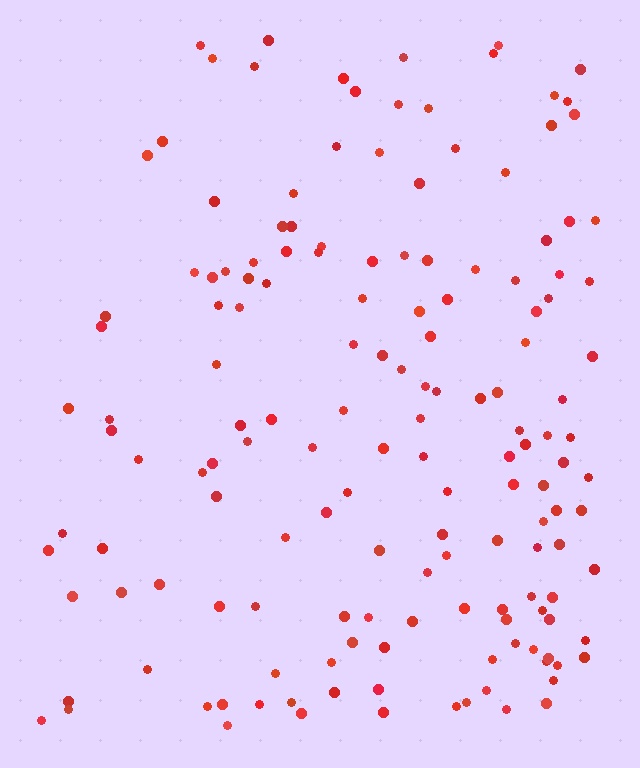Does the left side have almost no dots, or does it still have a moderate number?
Still a moderate number, just noticeably fewer than the right.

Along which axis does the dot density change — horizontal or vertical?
Horizontal.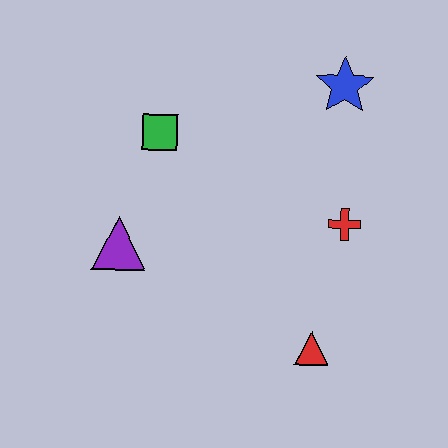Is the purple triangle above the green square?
No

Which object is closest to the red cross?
The red triangle is closest to the red cross.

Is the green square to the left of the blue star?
Yes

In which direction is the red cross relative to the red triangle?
The red cross is above the red triangle.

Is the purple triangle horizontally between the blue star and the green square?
No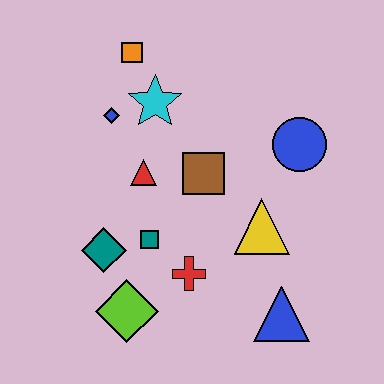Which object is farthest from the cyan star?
The blue triangle is farthest from the cyan star.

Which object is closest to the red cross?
The teal square is closest to the red cross.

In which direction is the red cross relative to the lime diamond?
The red cross is to the right of the lime diamond.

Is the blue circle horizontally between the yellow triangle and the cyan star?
No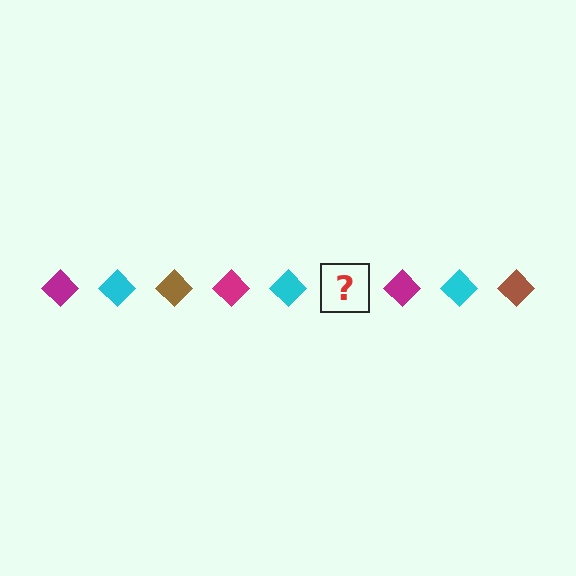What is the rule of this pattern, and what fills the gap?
The rule is that the pattern cycles through magenta, cyan, brown diamonds. The gap should be filled with a brown diamond.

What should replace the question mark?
The question mark should be replaced with a brown diamond.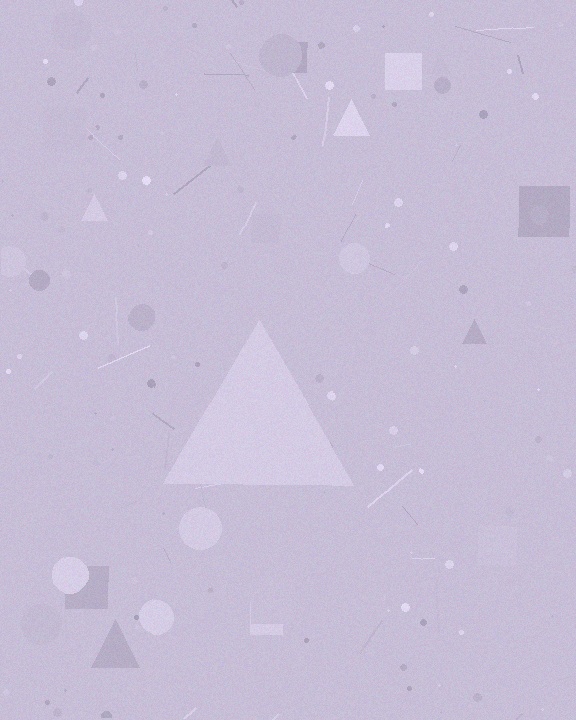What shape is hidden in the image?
A triangle is hidden in the image.